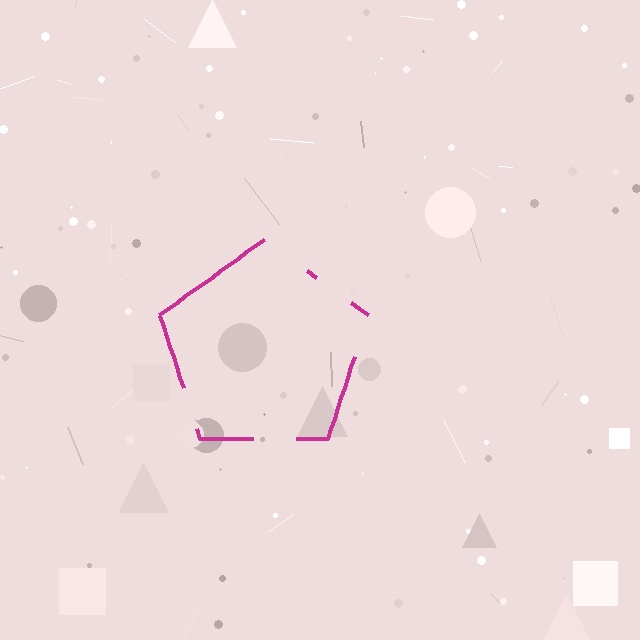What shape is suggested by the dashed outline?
The dashed outline suggests a pentagon.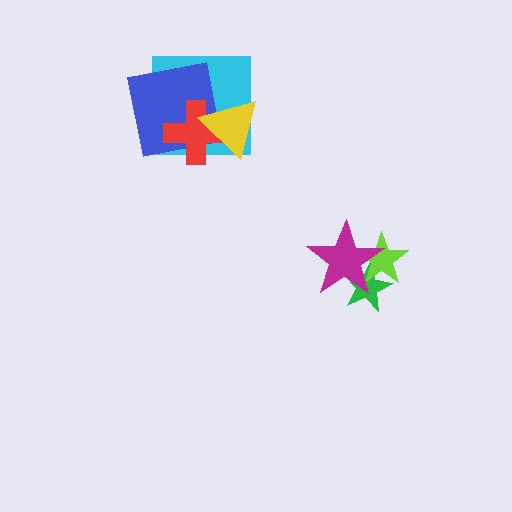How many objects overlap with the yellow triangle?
3 objects overlap with the yellow triangle.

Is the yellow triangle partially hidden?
No, no other shape covers it.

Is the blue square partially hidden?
Yes, it is partially covered by another shape.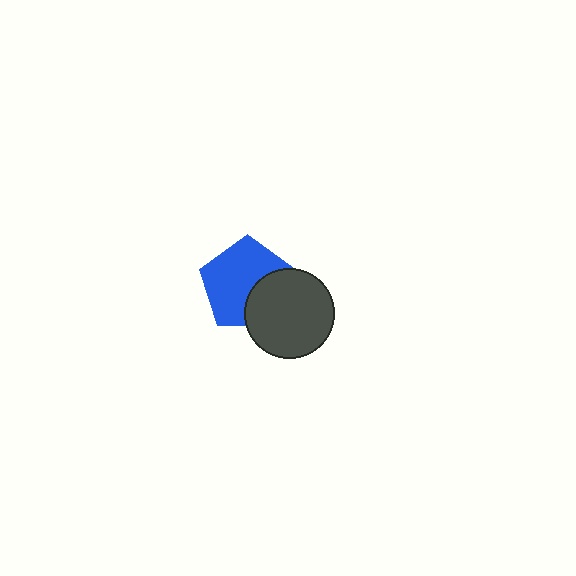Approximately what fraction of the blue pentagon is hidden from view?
Roughly 33% of the blue pentagon is hidden behind the dark gray circle.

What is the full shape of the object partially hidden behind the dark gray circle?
The partially hidden object is a blue pentagon.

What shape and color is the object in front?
The object in front is a dark gray circle.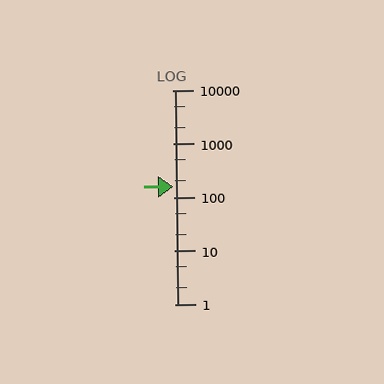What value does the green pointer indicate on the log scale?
The pointer indicates approximately 160.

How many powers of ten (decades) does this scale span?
The scale spans 4 decades, from 1 to 10000.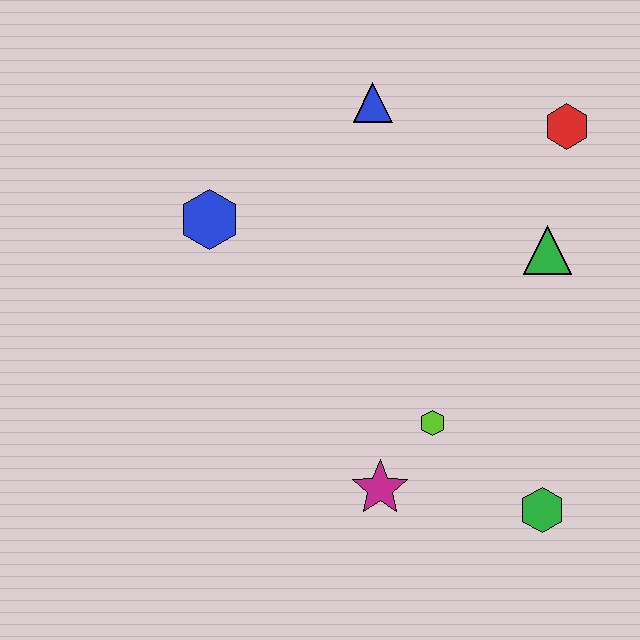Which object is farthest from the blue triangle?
The green hexagon is farthest from the blue triangle.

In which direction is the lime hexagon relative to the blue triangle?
The lime hexagon is below the blue triangle.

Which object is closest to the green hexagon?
The lime hexagon is closest to the green hexagon.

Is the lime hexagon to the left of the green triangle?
Yes